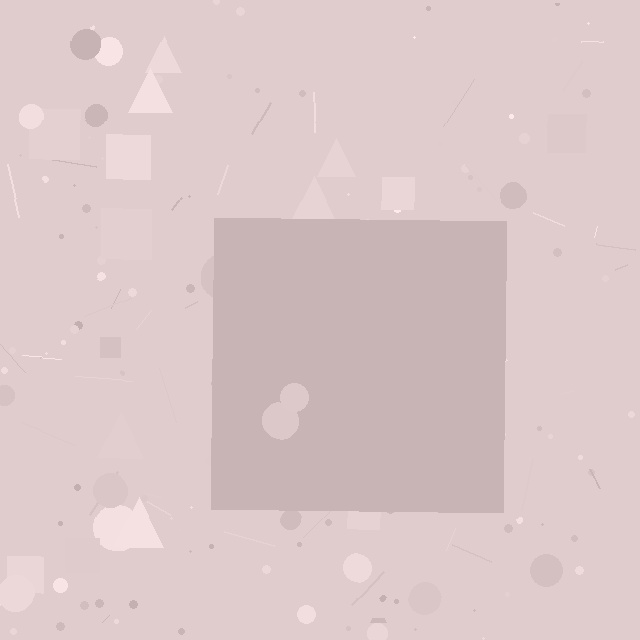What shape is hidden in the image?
A square is hidden in the image.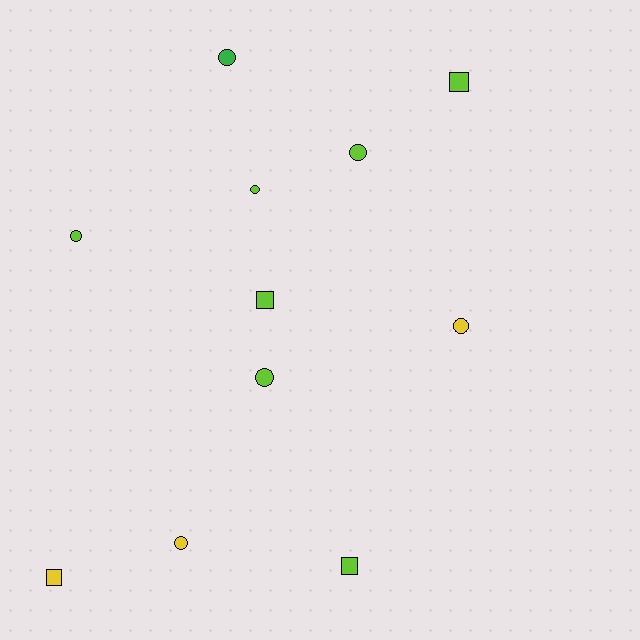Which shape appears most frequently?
Circle, with 7 objects.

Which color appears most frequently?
Lime, with 7 objects.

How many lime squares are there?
There are 3 lime squares.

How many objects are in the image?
There are 11 objects.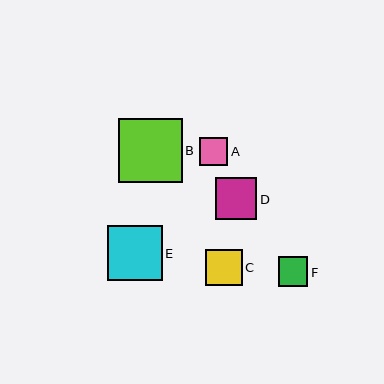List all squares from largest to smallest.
From largest to smallest: B, E, D, C, F, A.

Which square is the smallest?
Square A is the smallest with a size of approximately 28 pixels.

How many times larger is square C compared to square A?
Square C is approximately 1.3 times the size of square A.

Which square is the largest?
Square B is the largest with a size of approximately 64 pixels.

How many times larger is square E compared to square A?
Square E is approximately 1.9 times the size of square A.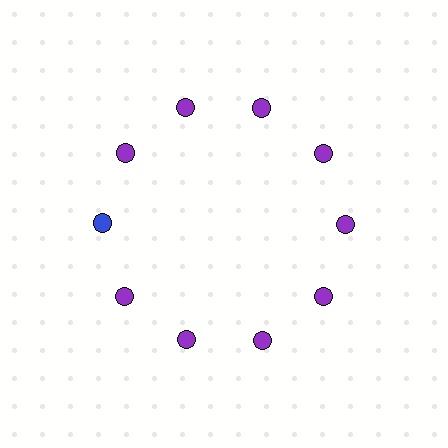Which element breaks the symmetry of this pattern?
The blue circle at roughly the 9 o'clock position breaks the symmetry. All other shapes are purple circles.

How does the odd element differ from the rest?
It has a different color: blue instead of purple.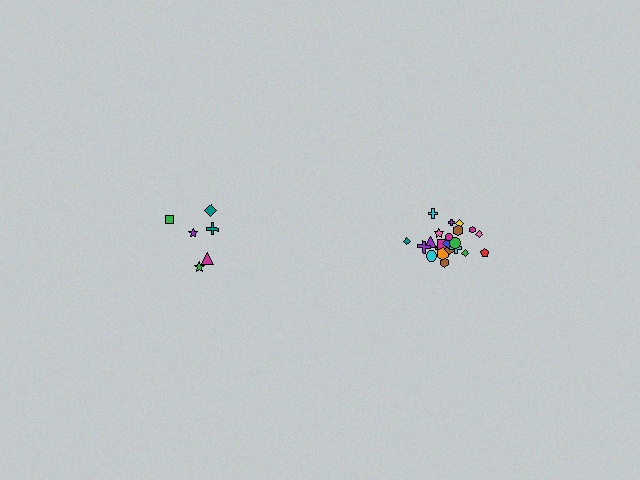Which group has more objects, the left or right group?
The right group.